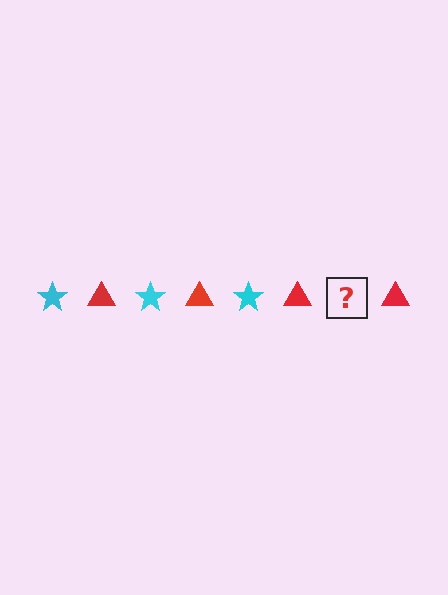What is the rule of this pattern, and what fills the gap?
The rule is that the pattern alternates between cyan star and red triangle. The gap should be filled with a cyan star.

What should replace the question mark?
The question mark should be replaced with a cyan star.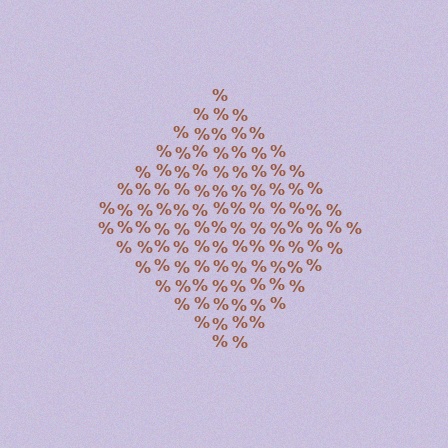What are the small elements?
The small elements are percent signs.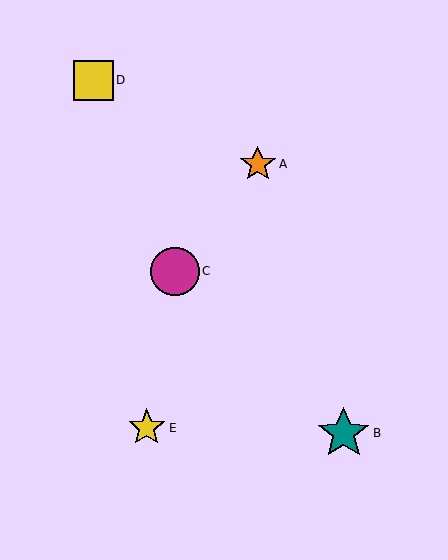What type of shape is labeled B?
Shape B is a teal star.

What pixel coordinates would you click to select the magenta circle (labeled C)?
Click at (175, 271) to select the magenta circle C.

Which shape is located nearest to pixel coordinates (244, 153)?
The orange star (labeled A) at (258, 164) is nearest to that location.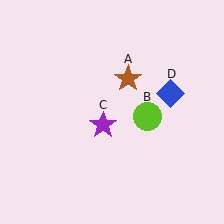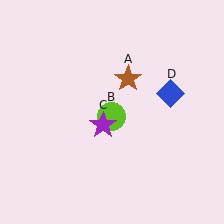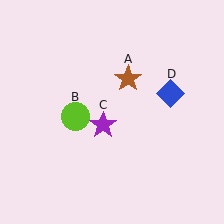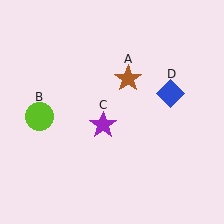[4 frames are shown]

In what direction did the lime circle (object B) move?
The lime circle (object B) moved left.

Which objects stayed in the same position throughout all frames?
Brown star (object A) and purple star (object C) and blue diamond (object D) remained stationary.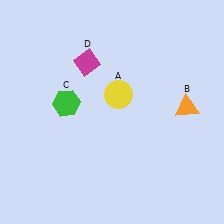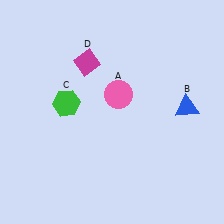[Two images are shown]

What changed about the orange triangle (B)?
In Image 1, B is orange. In Image 2, it changed to blue.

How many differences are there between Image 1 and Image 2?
There are 2 differences between the two images.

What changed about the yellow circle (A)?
In Image 1, A is yellow. In Image 2, it changed to pink.